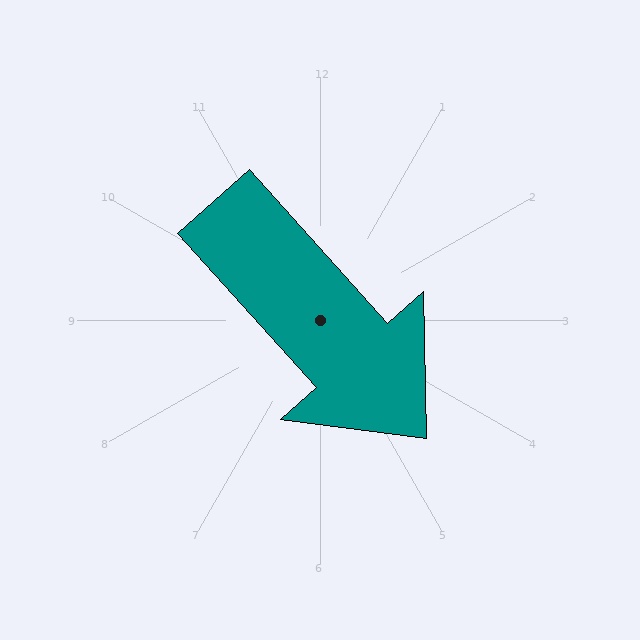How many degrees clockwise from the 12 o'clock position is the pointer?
Approximately 138 degrees.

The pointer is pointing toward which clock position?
Roughly 5 o'clock.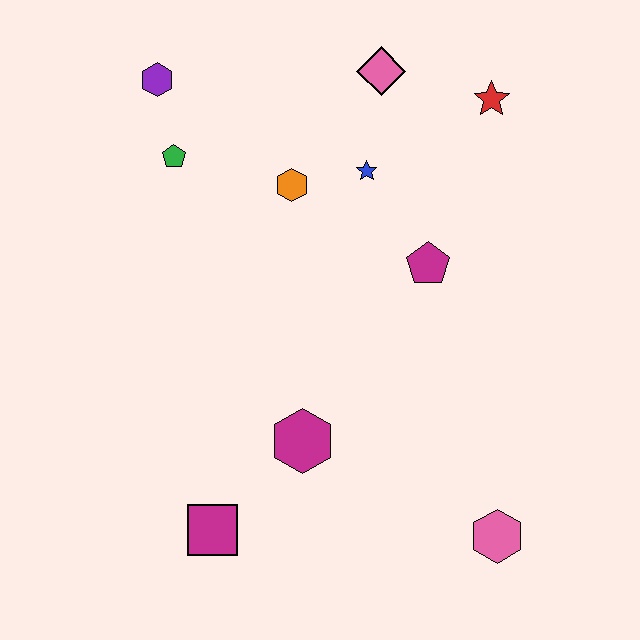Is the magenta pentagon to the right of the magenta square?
Yes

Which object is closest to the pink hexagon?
The magenta hexagon is closest to the pink hexagon.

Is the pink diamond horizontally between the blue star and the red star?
Yes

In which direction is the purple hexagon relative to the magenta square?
The purple hexagon is above the magenta square.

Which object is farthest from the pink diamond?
The magenta square is farthest from the pink diamond.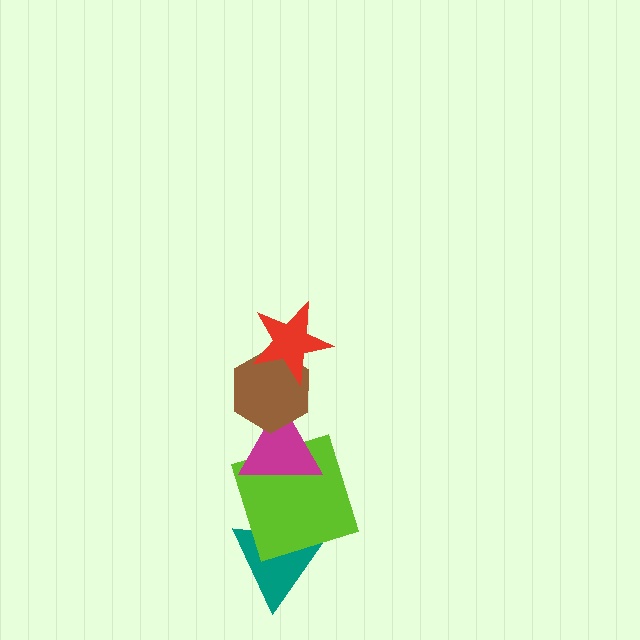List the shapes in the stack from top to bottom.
From top to bottom: the red star, the brown hexagon, the magenta triangle, the lime square, the teal triangle.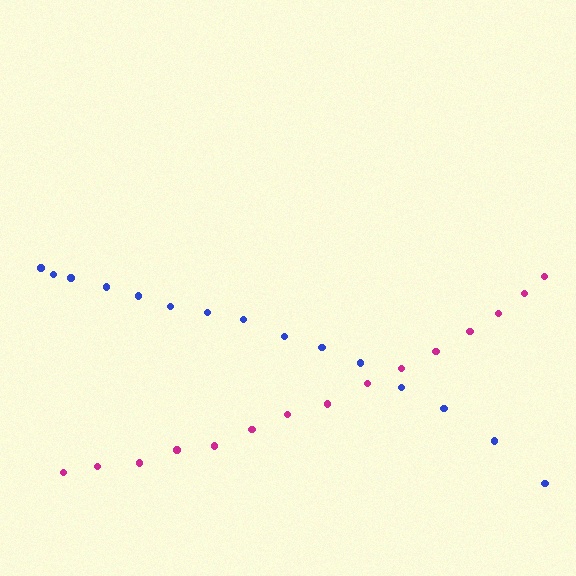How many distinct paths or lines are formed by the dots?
There are 2 distinct paths.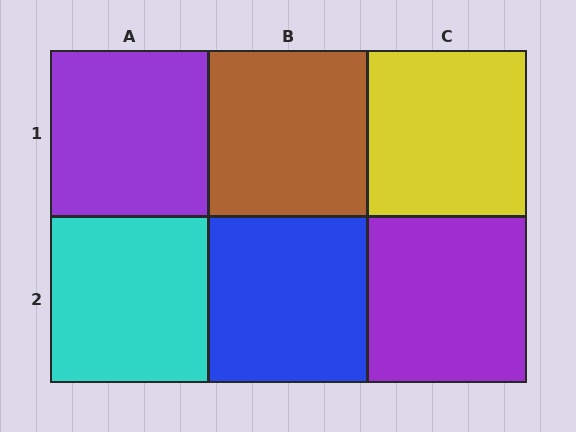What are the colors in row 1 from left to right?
Purple, brown, yellow.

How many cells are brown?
1 cell is brown.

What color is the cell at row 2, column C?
Purple.